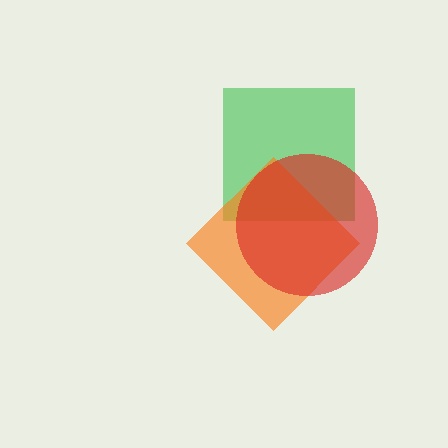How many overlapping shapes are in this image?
There are 3 overlapping shapes in the image.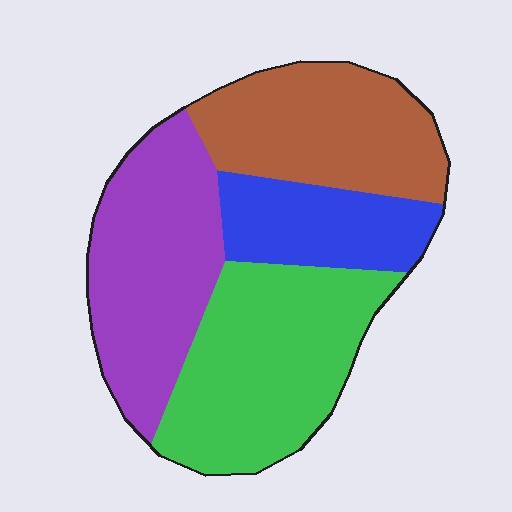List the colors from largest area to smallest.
From largest to smallest: green, purple, brown, blue.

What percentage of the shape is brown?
Brown takes up less than a quarter of the shape.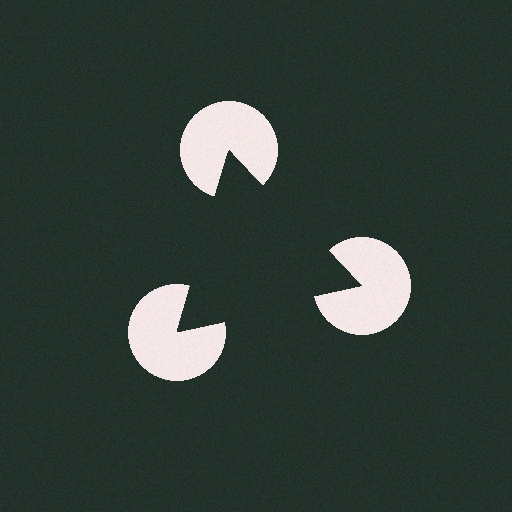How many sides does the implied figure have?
3 sides.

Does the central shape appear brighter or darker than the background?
It typically appears slightly darker than the background, even though no actual brightness change is drawn.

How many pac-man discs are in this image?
There are 3 — one at each vertex of the illusory triangle.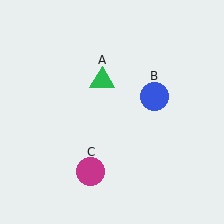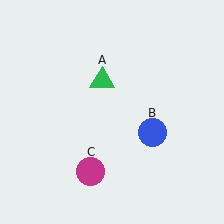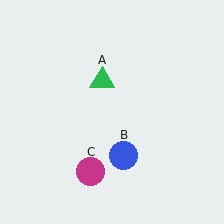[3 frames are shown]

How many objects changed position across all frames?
1 object changed position: blue circle (object B).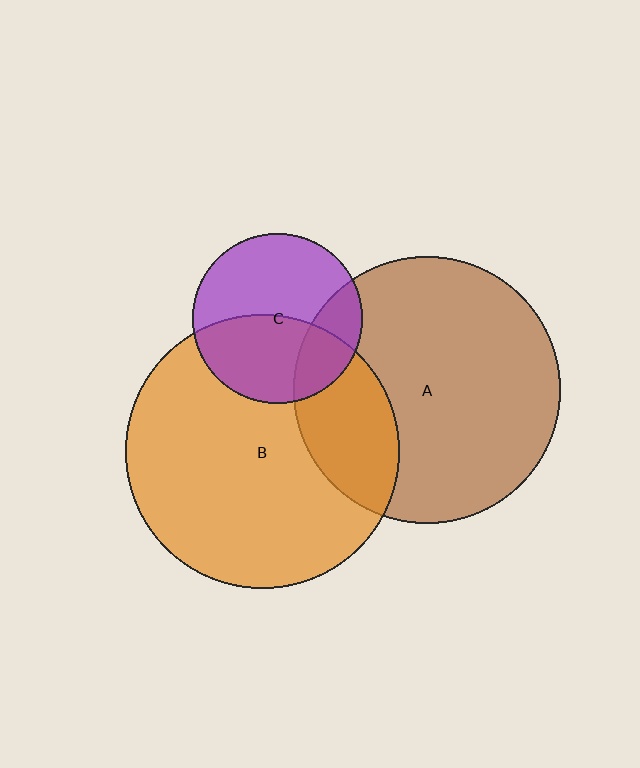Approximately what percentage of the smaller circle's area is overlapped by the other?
Approximately 25%.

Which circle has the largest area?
Circle B (orange).